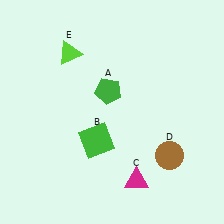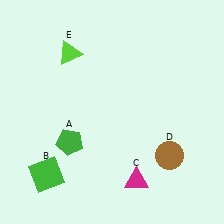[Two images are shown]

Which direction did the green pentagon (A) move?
The green pentagon (A) moved down.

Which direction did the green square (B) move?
The green square (B) moved left.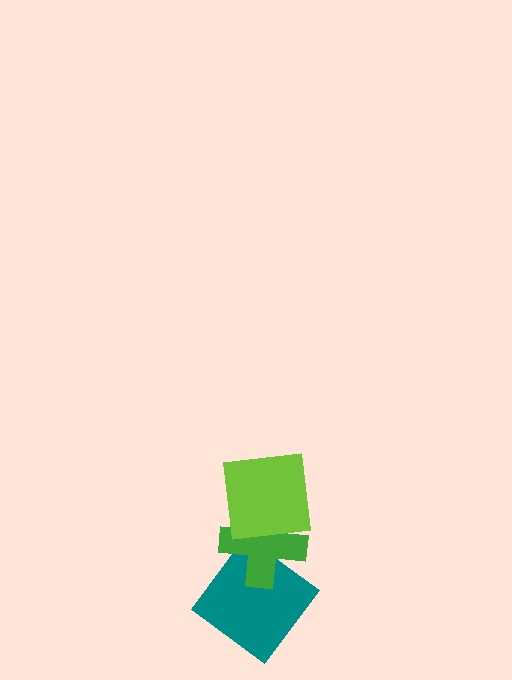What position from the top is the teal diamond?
The teal diamond is 3rd from the top.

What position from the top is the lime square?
The lime square is 1st from the top.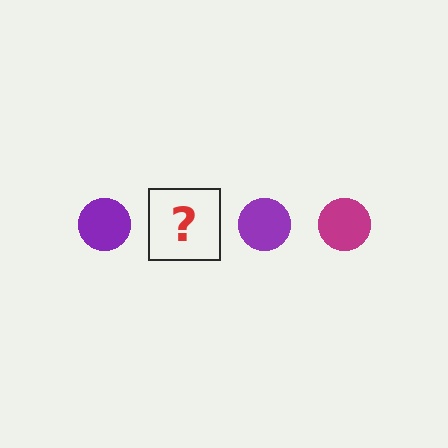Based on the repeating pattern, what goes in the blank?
The blank should be a magenta circle.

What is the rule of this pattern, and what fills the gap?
The rule is that the pattern cycles through purple, magenta circles. The gap should be filled with a magenta circle.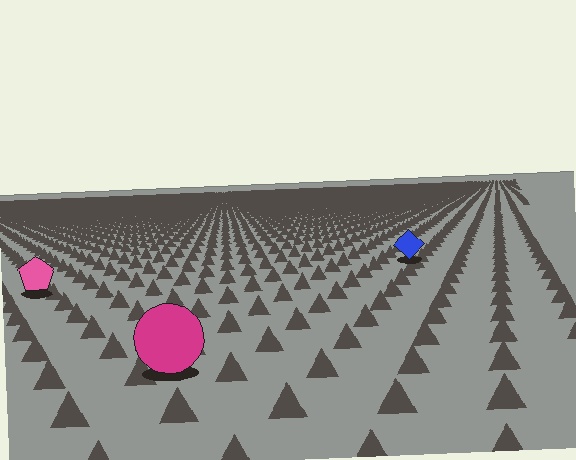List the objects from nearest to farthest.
From nearest to farthest: the magenta circle, the pink pentagon, the blue diamond.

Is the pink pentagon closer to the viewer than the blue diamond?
Yes. The pink pentagon is closer — you can tell from the texture gradient: the ground texture is coarser near it.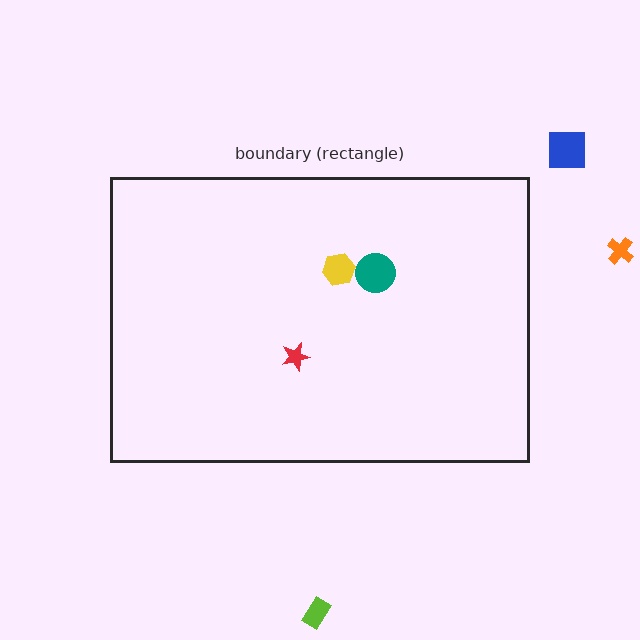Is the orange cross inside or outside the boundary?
Outside.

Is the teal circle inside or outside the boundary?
Inside.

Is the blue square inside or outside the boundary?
Outside.